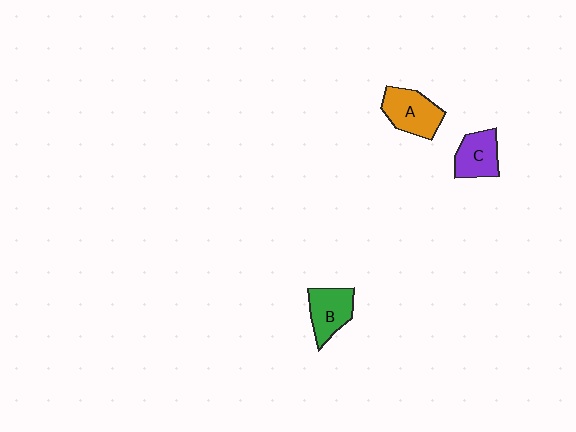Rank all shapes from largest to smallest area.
From largest to smallest: A (orange), B (green), C (purple).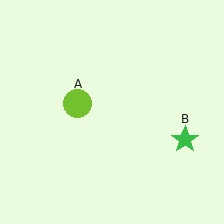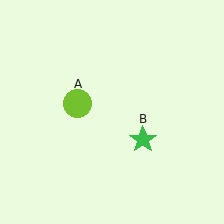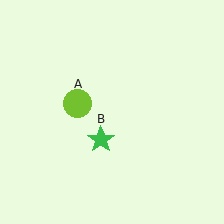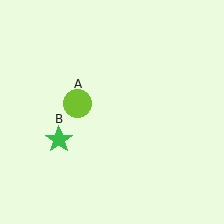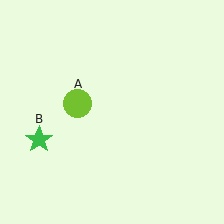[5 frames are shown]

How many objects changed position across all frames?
1 object changed position: green star (object B).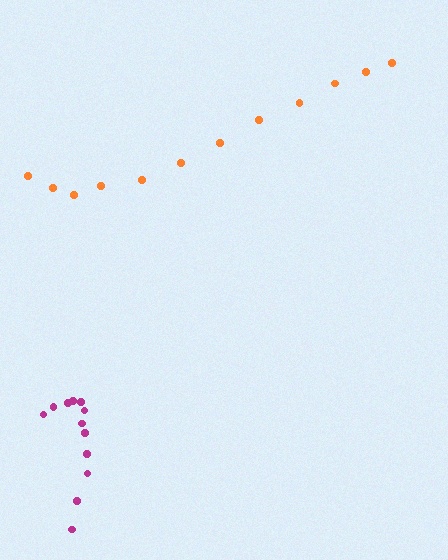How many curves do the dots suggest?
There are 2 distinct paths.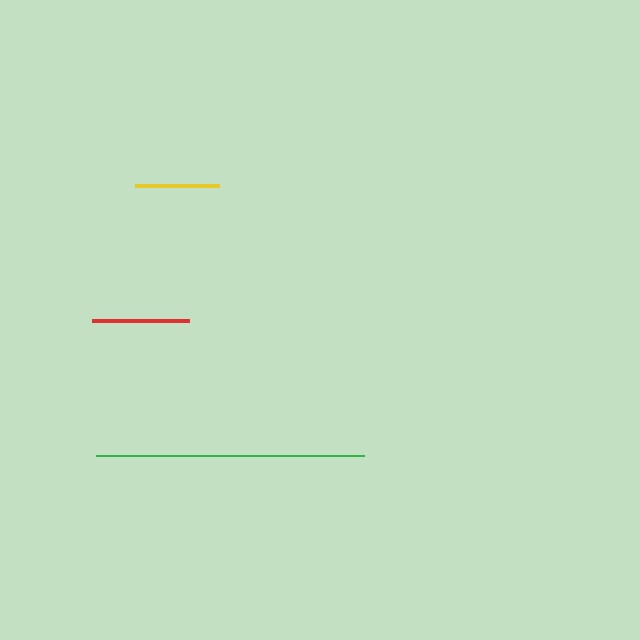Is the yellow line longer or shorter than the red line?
The red line is longer than the yellow line.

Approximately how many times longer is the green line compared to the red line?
The green line is approximately 2.8 times the length of the red line.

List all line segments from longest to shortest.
From longest to shortest: green, red, yellow.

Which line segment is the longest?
The green line is the longest at approximately 269 pixels.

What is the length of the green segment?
The green segment is approximately 269 pixels long.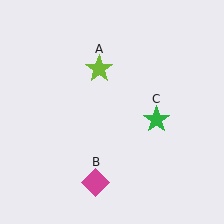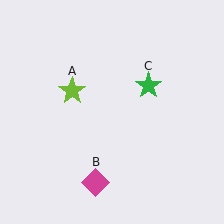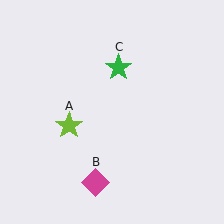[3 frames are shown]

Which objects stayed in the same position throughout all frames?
Magenta diamond (object B) remained stationary.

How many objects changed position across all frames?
2 objects changed position: lime star (object A), green star (object C).